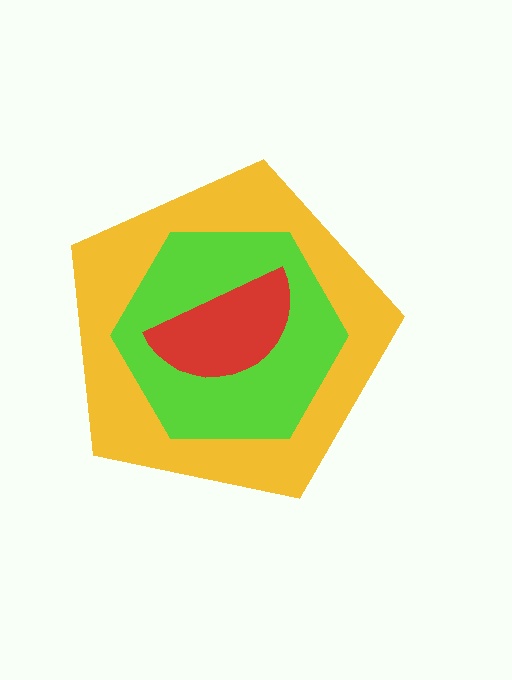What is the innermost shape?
The red semicircle.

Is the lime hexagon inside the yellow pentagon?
Yes.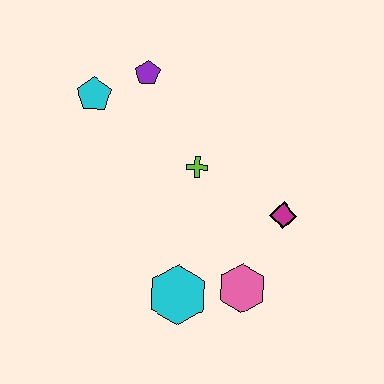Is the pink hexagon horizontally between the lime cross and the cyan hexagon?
No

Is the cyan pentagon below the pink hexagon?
No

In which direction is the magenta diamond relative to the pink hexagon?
The magenta diamond is above the pink hexagon.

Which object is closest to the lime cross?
The magenta diamond is closest to the lime cross.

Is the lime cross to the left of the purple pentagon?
No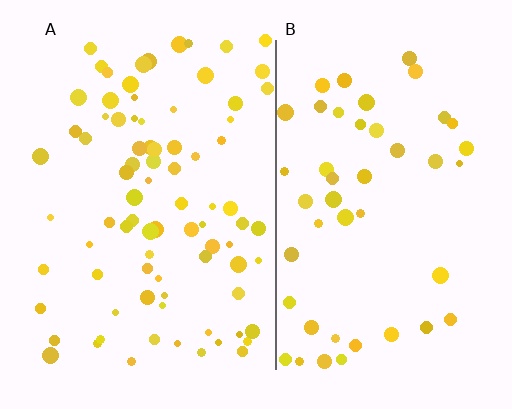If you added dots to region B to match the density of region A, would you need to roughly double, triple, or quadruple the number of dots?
Approximately double.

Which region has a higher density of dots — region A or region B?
A (the left).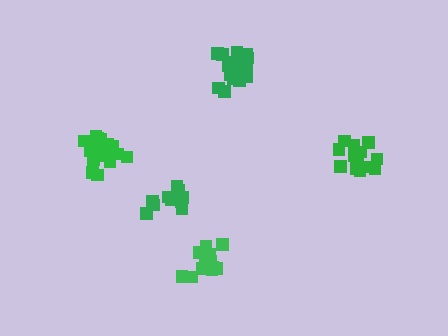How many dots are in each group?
Group 1: 19 dots, Group 2: 19 dots, Group 3: 14 dots, Group 4: 16 dots, Group 5: 16 dots (84 total).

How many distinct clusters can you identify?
There are 5 distinct clusters.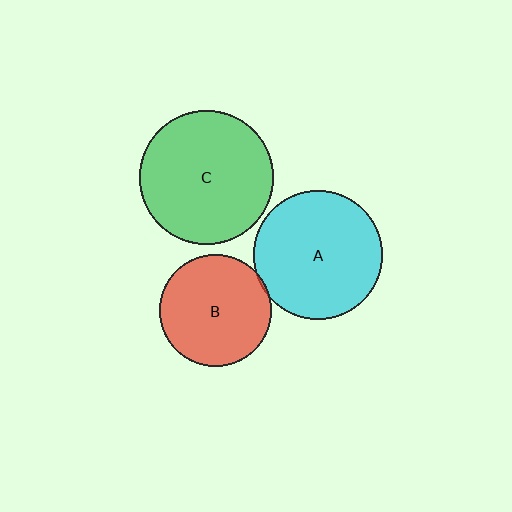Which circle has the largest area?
Circle C (green).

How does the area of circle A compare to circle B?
Approximately 1.4 times.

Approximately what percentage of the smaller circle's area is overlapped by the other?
Approximately 5%.